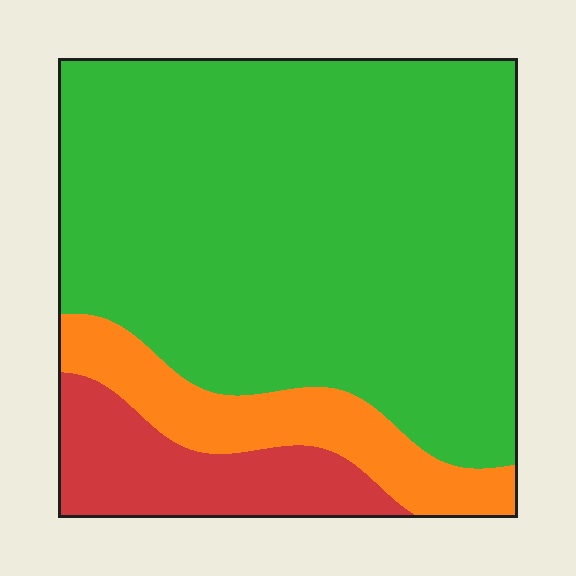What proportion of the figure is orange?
Orange covers about 15% of the figure.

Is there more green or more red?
Green.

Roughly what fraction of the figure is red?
Red takes up about one eighth (1/8) of the figure.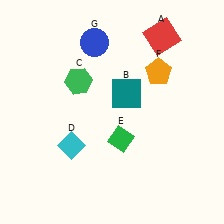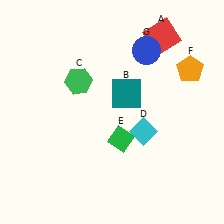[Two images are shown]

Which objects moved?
The objects that moved are: the cyan diamond (D), the orange pentagon (F), the blue circle (G).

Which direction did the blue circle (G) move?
The blue circle (G) moved right.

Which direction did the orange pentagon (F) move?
The orange pentagon (F) moved right.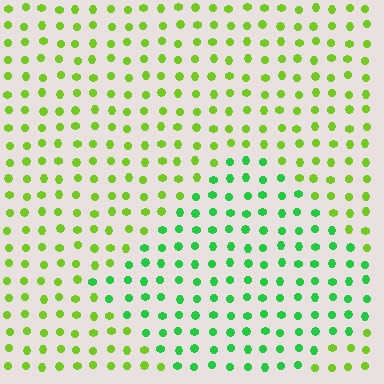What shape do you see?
I see a diamond.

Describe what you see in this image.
The image is filled with small lime elements in a uniform arrangement. A diamond-shaped region is visible where the elements are tinted to a slightly different hue, forming a subtle color boundary.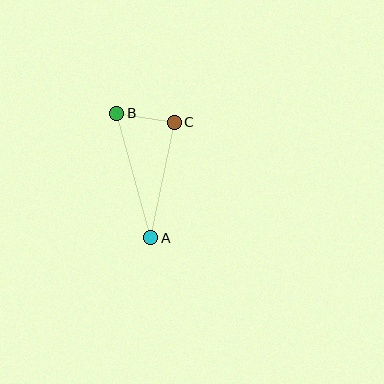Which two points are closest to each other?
Points B and C are closest to each other.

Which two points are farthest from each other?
Points A and B are farthest from each other.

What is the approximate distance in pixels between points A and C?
The distance between A and C is approximately 118 pixels.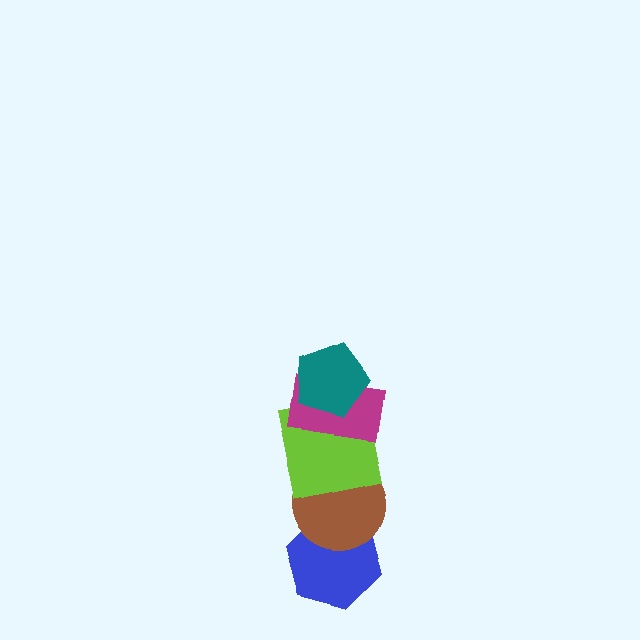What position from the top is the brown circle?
The brown circle is 4th from the top.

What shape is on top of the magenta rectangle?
The teal pentagon is on top of the magenta rectangle.